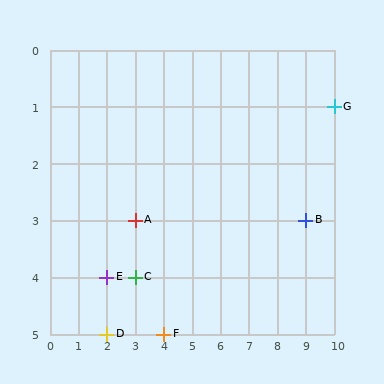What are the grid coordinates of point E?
Point E is at grid coordinates (2, 4).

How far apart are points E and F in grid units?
Points E and F are 2 columns and 1 row apart (about 2.2 grid units diagonally).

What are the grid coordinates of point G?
Point G is at grid coordinates (10, 1).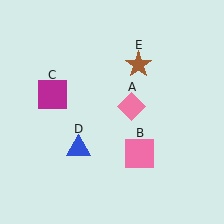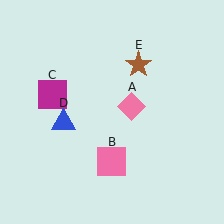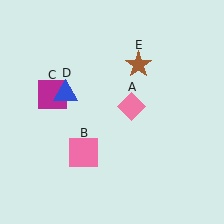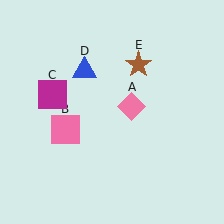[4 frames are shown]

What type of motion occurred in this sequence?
The pink square (object B), blue triangle (object D) rotated clockwise around the center of the scene.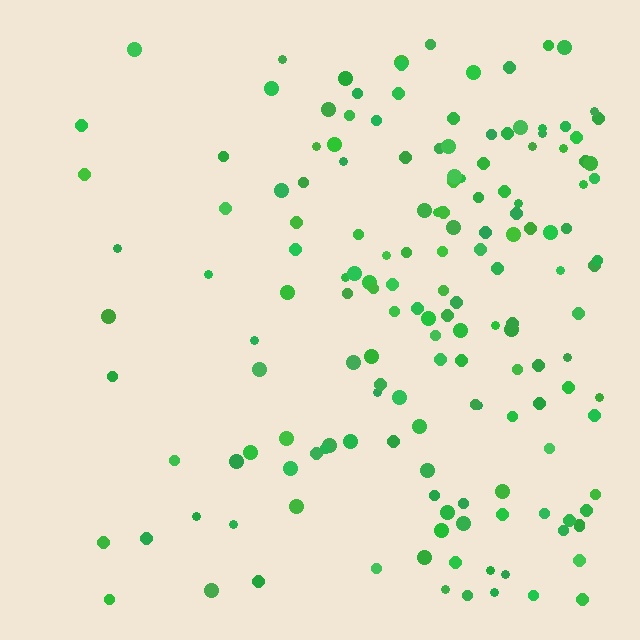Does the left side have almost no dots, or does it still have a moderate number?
Still a moderate number, just noticeably fewer than the right.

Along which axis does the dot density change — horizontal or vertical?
Horizontal.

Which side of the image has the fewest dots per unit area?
The left.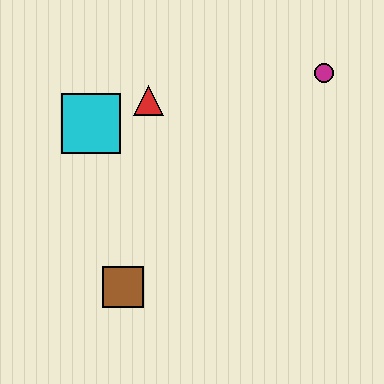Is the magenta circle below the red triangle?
No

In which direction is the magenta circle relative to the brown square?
The magenta circle is above the brown square.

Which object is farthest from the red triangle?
The brown square is farthest from the red triangle.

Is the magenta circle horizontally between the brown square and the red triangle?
No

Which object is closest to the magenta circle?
The red triangle is closest to the magenta circle.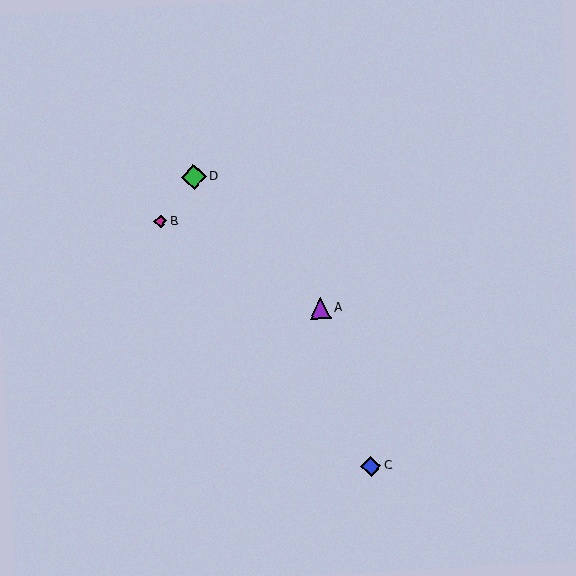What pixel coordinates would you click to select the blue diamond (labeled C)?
Click at (371, 466) to select the blue diamond C.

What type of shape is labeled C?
Shape C is a blue diamond.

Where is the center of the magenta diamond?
The center of the magenta diamond is at (161, 221).